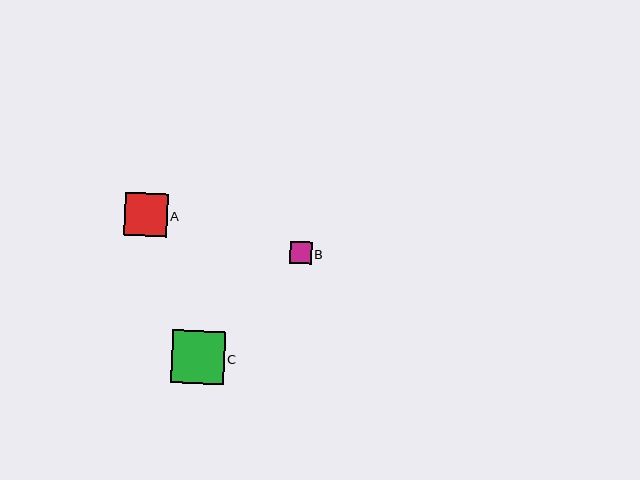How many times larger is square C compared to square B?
Square C is approximately 2.4 times the size of square B.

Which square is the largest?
Square C is the largest with a size of approximately 53 pixels.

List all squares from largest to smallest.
From largest to smallest: C, A, B.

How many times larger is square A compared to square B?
Square A is approximately 1.9 times the size of square B.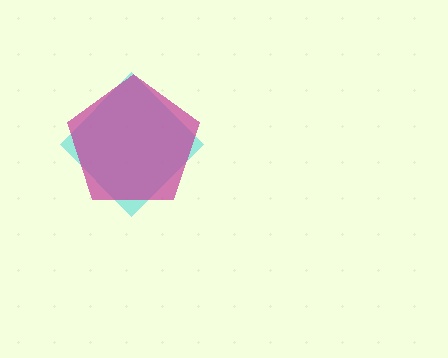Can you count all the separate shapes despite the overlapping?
Yes, there are 2 separate shapes.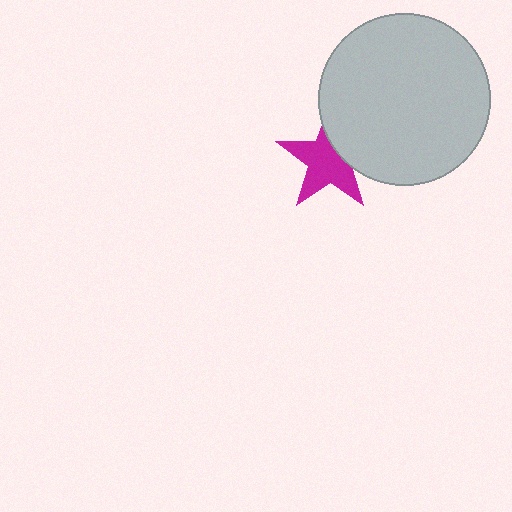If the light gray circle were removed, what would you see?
You would see the complete magenta star.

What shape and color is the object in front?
The object in front is a light gray circle.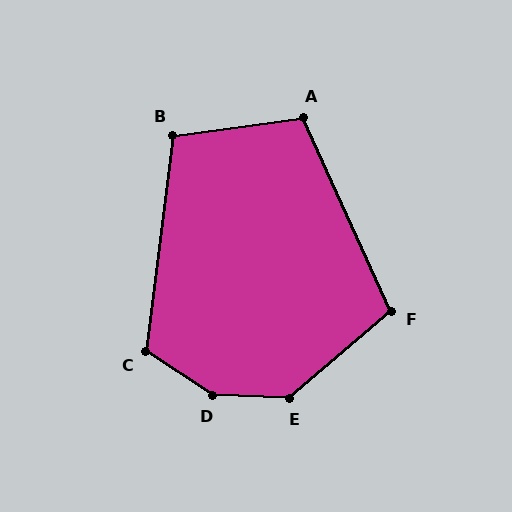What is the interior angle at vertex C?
Approximately 116 degrees (obtuse).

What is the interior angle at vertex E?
Approximately 138 degrees (obtuse).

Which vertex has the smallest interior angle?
B, at approximately 105 degrees.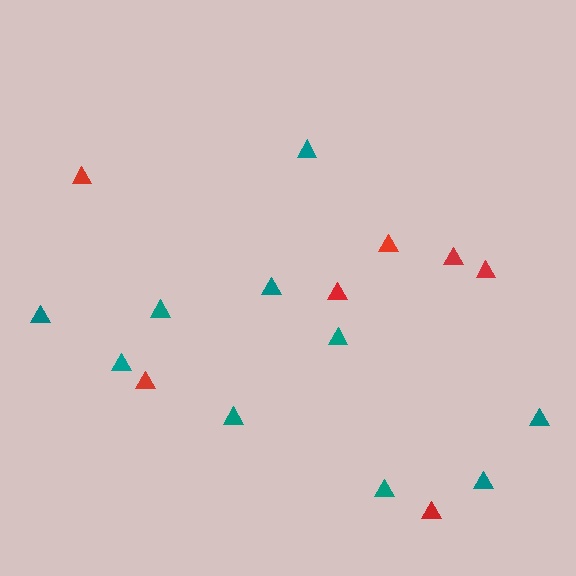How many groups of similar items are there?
There are 2 groups: one group of red triangles (7) and one group of teal triangles (10).